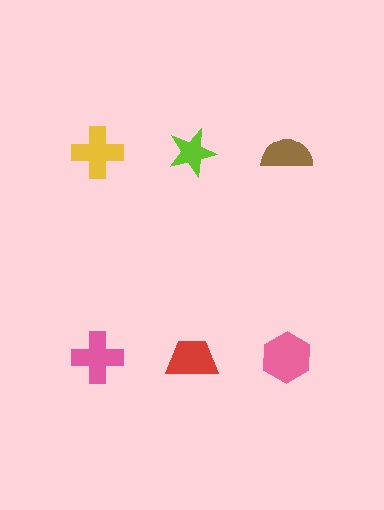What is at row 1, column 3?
A brown semicircle.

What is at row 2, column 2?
A red trapezoid.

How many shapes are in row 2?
3 shapes.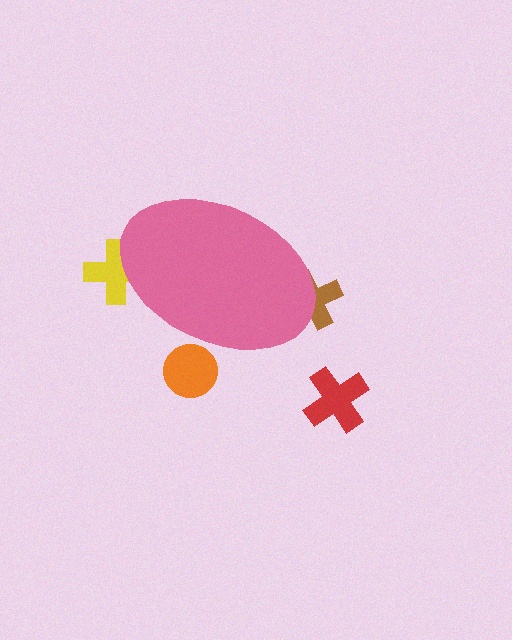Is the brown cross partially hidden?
Yes, the brown cross is partially hidden behind the pink ellipse.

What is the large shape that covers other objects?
A pink ellipse.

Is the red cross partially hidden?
No, the red cross is fully visible.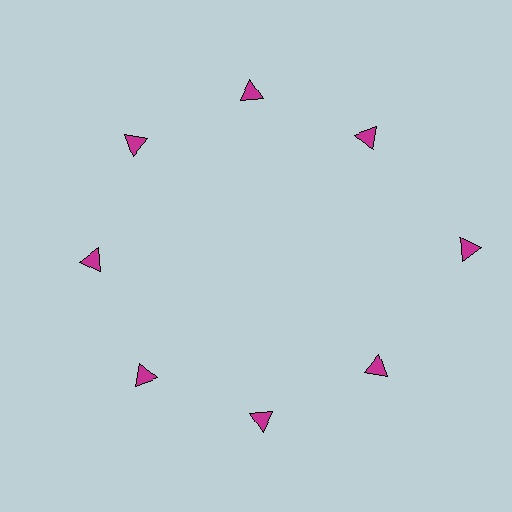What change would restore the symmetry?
The symmetry would be restored by moving it inward, back onto the ring so that all 8 triangles sit at equal angles and equal distance from the center.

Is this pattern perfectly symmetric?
No. The 8 magenta triangles are arranged in a ring, but one element near the 3 o'clock position is pushed outward from the center, breaking the 8-fold rotational symmetry.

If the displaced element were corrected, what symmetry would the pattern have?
It would have 8-fold rotational symmetry — the pattern would map onto itself every 45 degrees.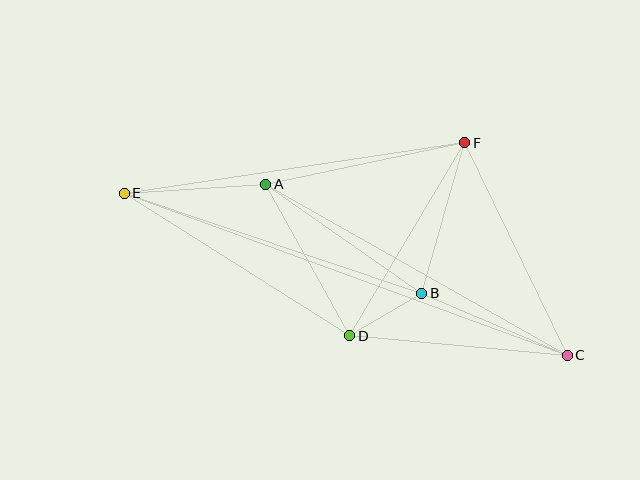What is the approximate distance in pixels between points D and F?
The distance between D and F is approximately 224 pixels.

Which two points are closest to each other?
Points B and D are closest to each other.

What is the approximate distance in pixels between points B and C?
The distance between B and C is approximately 158 pixels.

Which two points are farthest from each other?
Points C and E are farthest from each other.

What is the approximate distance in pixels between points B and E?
The distance between B and E is approximately 314 pixels.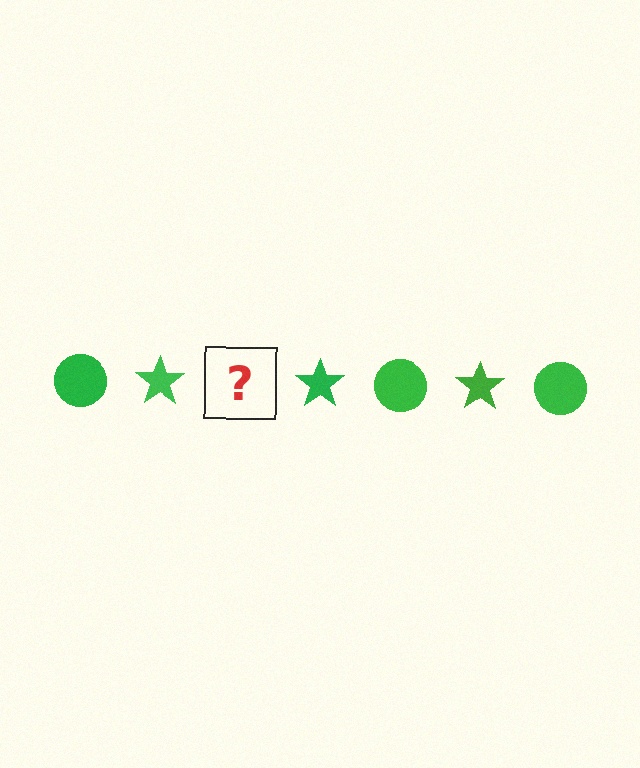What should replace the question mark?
The question mark should be replaced with a green circle.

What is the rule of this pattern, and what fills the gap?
The rule is that the pattern cycles through circle, star shapes in green. The gap should be filled with a green circle.